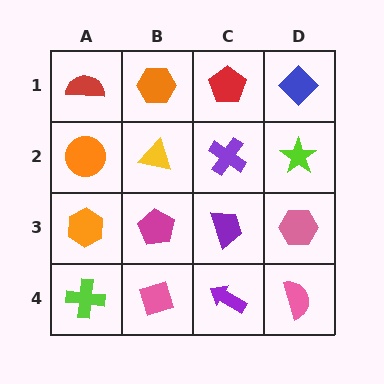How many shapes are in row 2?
4 shapes.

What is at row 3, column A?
An orange hexagon.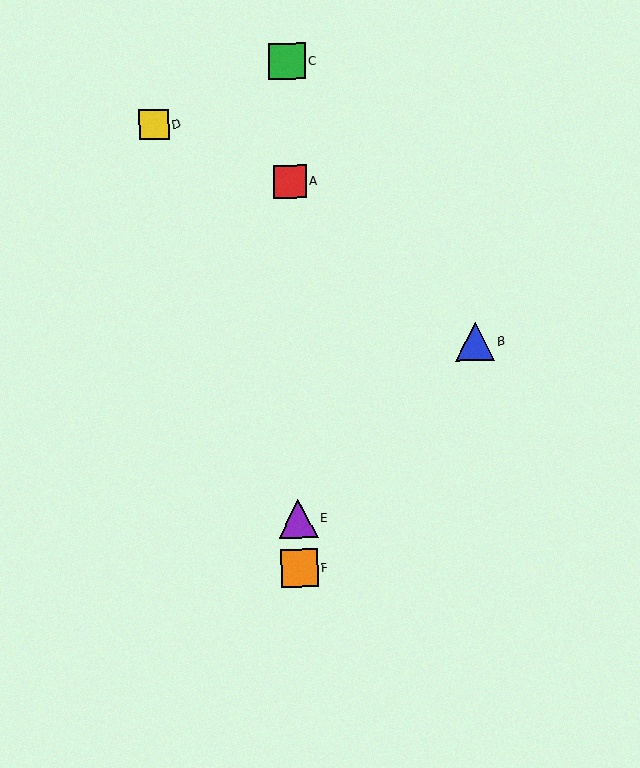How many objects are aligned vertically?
4 objects (A, C, E, F) are aligned vertically.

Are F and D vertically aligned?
No, F is at x≈299 and D is at x≈154.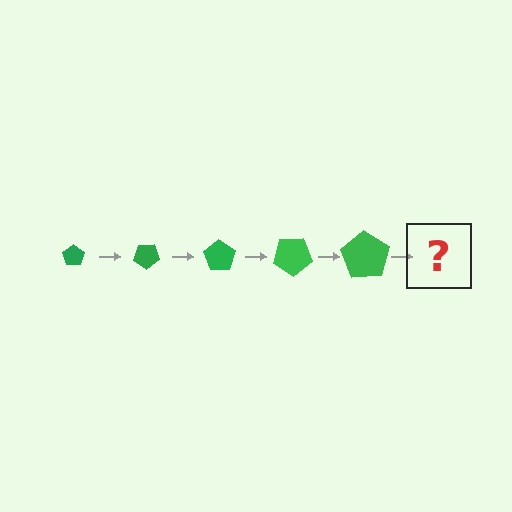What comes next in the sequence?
The next element should be a pentagon, larger than the previous one and rotated 175 degrees from the start.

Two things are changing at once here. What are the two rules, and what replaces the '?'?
The two rules are that the pentagon grows larger each step and it rotates 35 degrees each step. The '?' should be a pentagon, larger than the previous one and rotated 175 degrees from the start.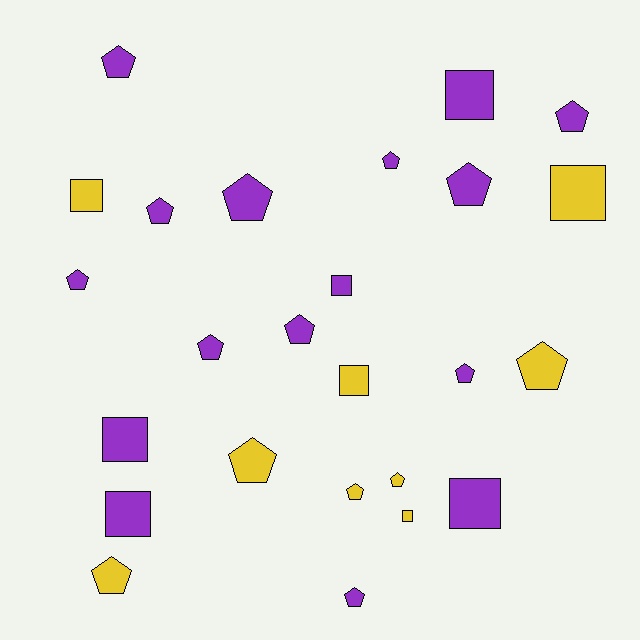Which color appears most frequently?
Purple, with 16 objects.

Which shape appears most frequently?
Pentagon, with 16 objects.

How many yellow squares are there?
There are 4 yellow squares.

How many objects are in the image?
There are 25 objects.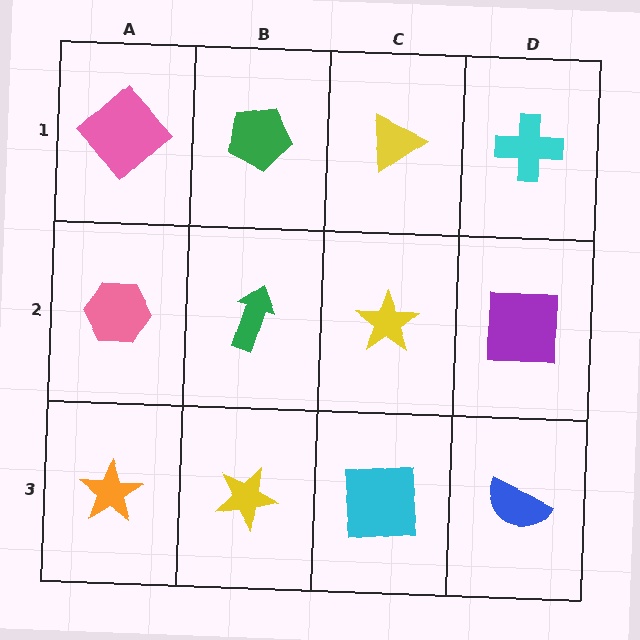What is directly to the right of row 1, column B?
A yellow triangle.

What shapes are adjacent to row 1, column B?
A green arrow (row 2, column B), a pink diamond (row 1, column A), a yellow triangle (row 1, column C).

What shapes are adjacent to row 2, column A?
A pink diamond (row 1, column A), an orange star (row 3, column A), a green arrow (row 2, column B).